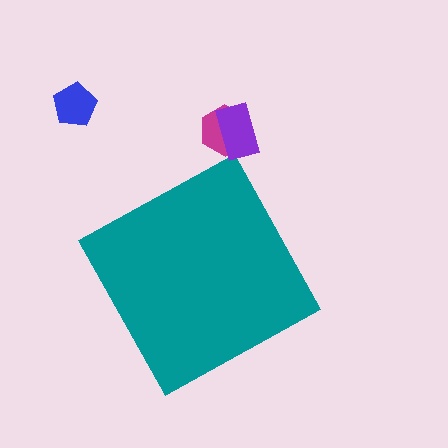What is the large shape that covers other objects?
A teal square.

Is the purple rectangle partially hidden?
No, the purple rectangle is fully visible.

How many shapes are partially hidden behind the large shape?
0 shapes are partially hidden.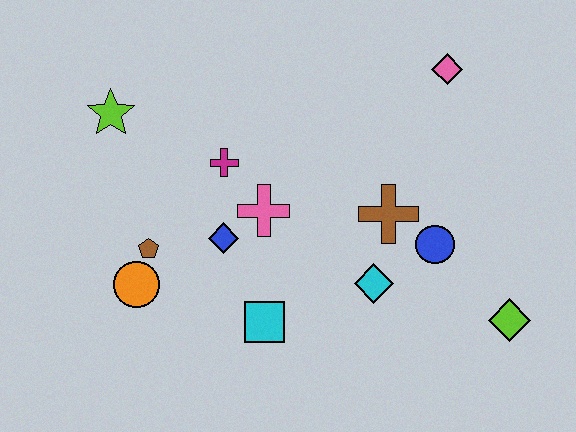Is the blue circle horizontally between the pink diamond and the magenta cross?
Yes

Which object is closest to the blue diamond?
The pink cross is closest to the blue diamond.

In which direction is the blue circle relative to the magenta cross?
The blue circle is to the right of the magenta cross.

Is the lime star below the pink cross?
No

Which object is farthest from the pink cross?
The lime diamond is farthest from the pink cross.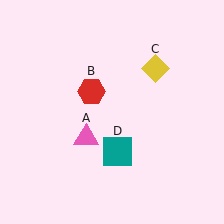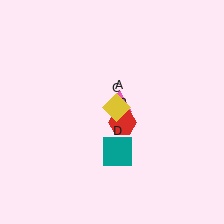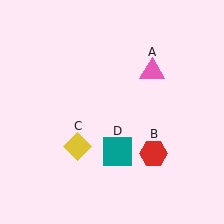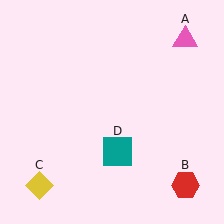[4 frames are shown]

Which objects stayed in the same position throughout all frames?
Teal square (object D) remained stationary.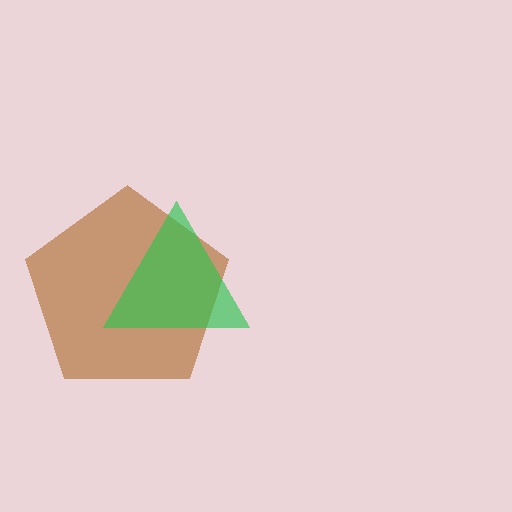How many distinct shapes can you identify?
There are 2 distinct shapes: a brown pentagon, a green triangle.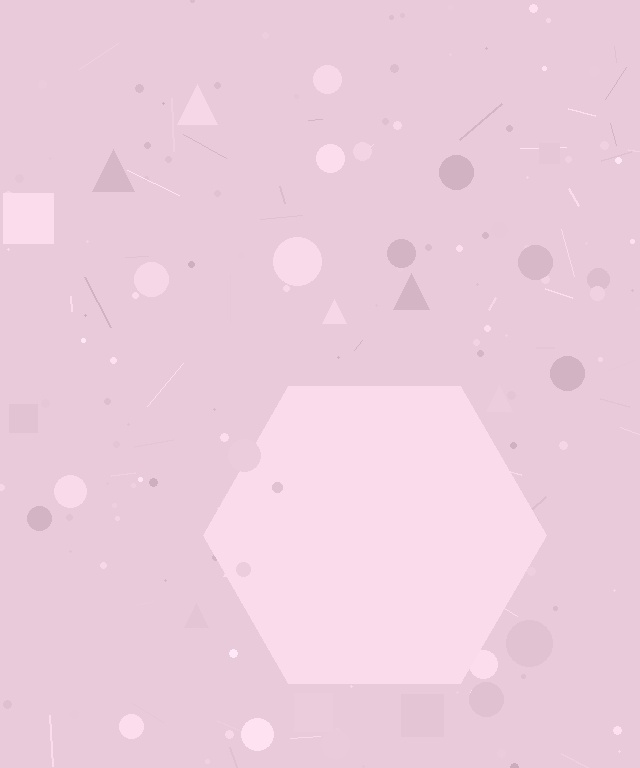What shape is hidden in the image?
A hexagon is hidden in the image.